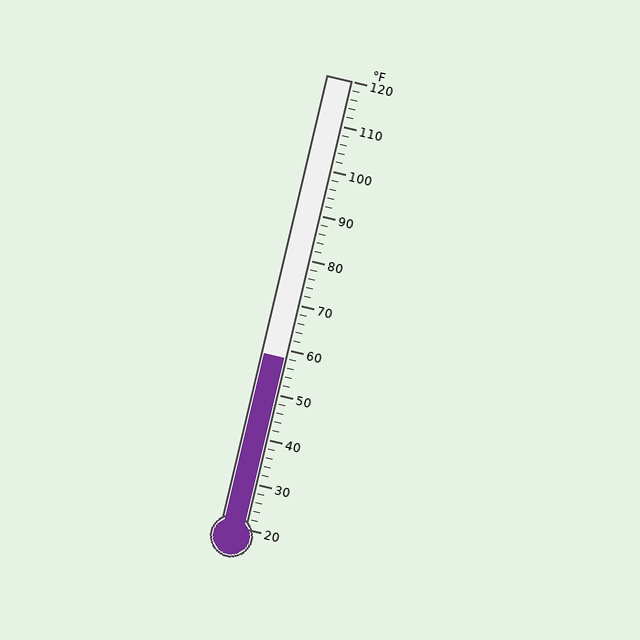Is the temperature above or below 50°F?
The temperature is above 50°F.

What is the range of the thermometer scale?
The thermometer scale ranges from 20°F to 120°F.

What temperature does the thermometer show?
The thermometer shows approximately 58°F.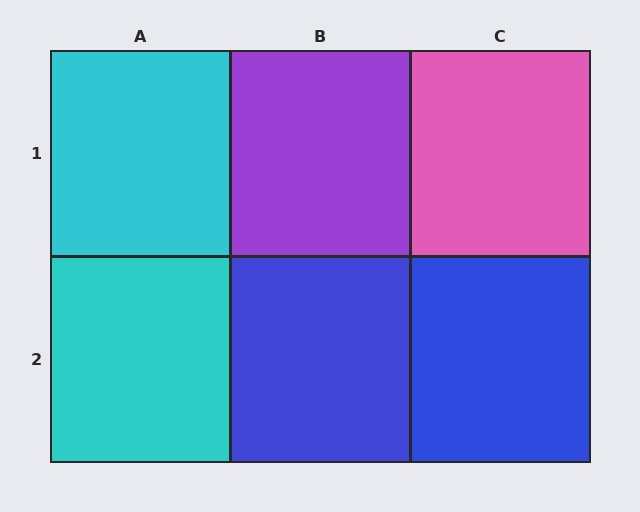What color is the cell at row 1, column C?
Pink.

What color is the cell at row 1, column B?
Purple.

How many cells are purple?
1 cell is purple.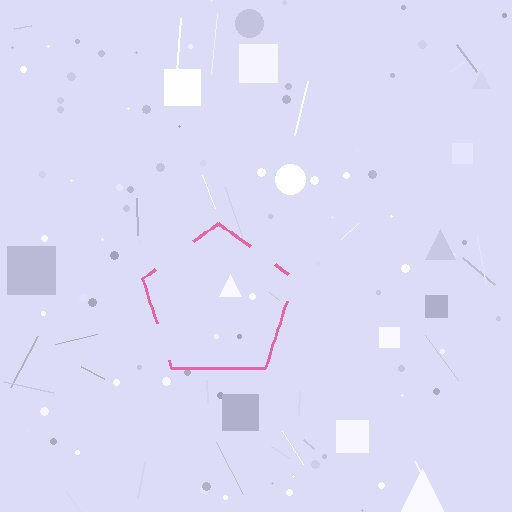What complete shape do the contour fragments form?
The contour fragments form a pentagon.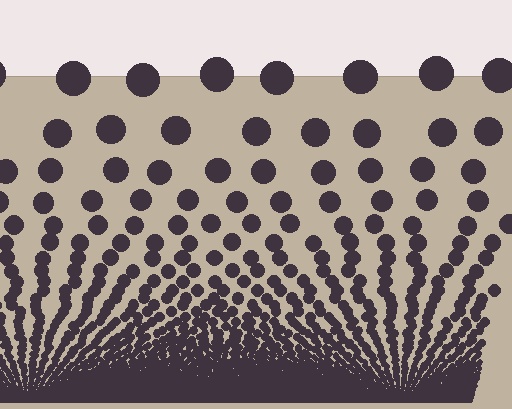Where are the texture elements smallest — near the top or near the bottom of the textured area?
Near the bottom.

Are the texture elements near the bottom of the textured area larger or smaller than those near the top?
Smaller. The gradient is inverted — elements near the bottom are smaller and denser.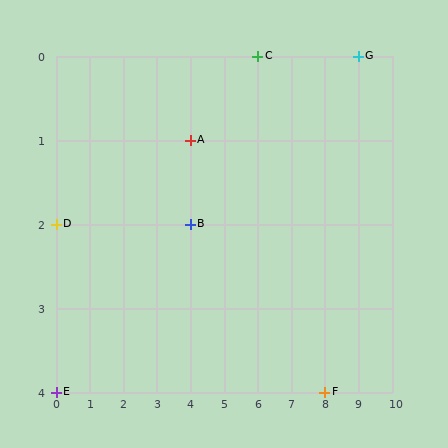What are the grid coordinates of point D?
Point D is at grid coordinates (0, 2).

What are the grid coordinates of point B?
Point B is at grid coordinates (4, 2).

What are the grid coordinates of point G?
Point G is at grid coordinates (9, 0).